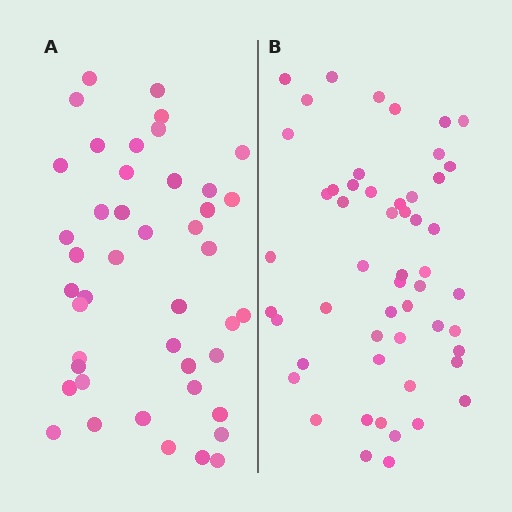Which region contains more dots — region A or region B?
Region B (the right region) has more dots.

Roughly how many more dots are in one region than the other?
Region B has roughly 8 or so more dots than region A.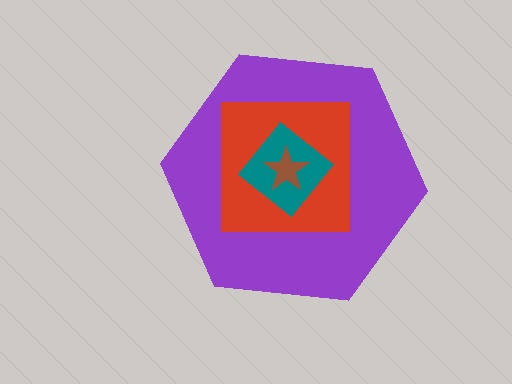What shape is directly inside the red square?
The teal diamond.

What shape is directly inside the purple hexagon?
The red square.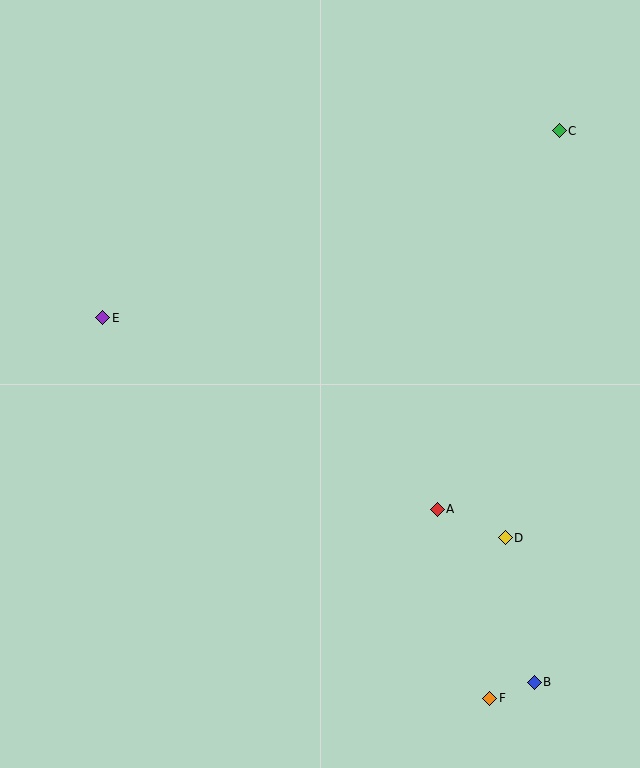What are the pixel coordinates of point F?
Point F is at (490, 698).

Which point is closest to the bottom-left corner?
Point E is closest to the bottom-left corner.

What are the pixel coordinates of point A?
Point A is at (437, 509).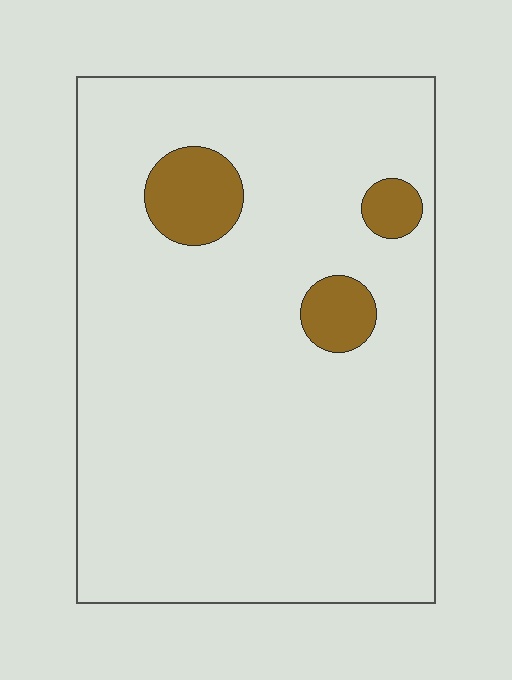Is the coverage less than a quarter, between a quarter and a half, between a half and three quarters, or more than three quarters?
Less than a quarter.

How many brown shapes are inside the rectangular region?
3.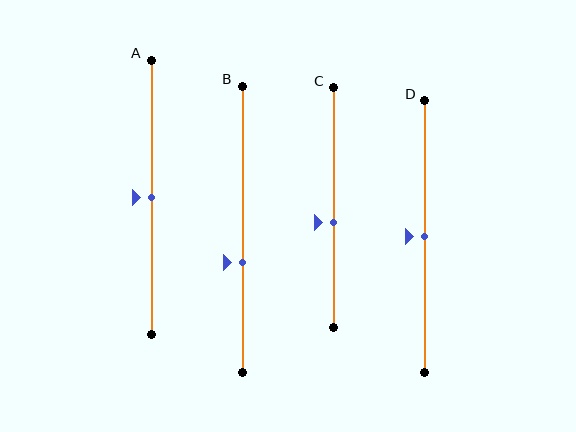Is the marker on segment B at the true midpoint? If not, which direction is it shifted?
No, the marker on segment B is shifted downward by about 12% of the segment length.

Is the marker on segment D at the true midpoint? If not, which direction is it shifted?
Yes, the marker on segment D is at the true midpoint.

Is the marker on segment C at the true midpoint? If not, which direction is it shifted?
No, the marker on segment C is shifted downward by about 6% of the segment length.